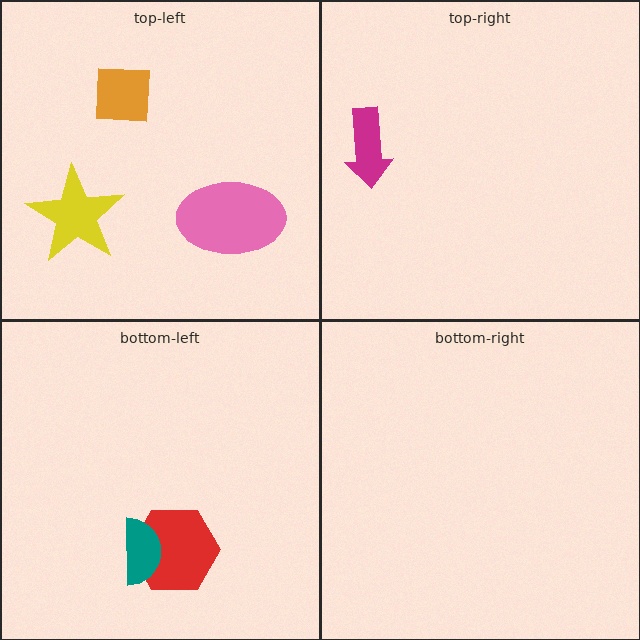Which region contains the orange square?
The top-left region.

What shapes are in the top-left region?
The pink ellipse, the orange square, the yellow star.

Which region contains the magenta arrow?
The top-right region.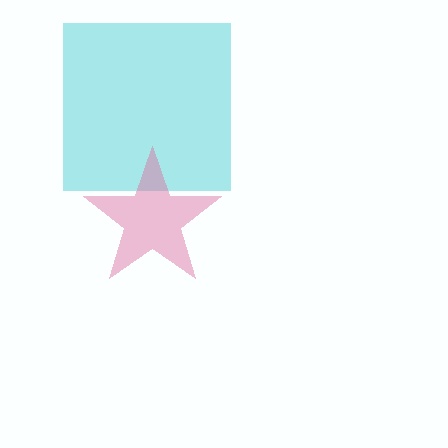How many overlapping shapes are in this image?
There are 2 overlapping shapes in the image.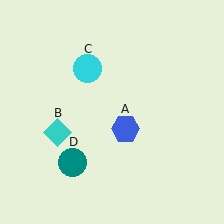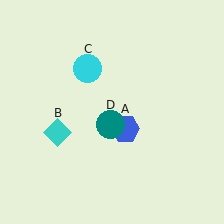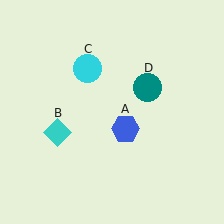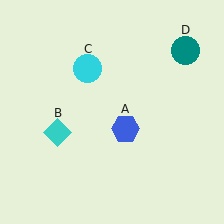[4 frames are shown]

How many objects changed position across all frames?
1 object changed position: teal circle (object D).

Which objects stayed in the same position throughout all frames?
Blue hexagon (object A) and cyan diamond (object B) and cyan circle (object C) remained stationary.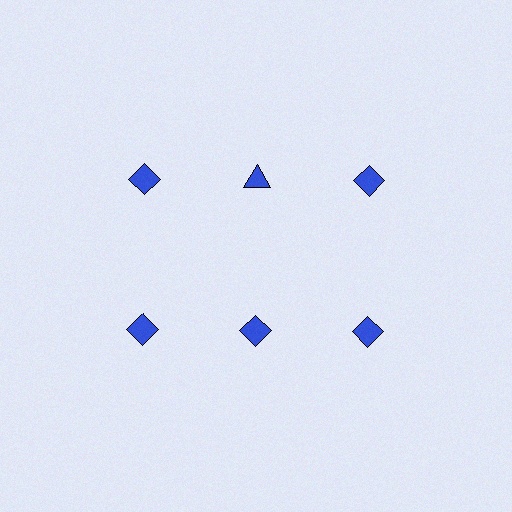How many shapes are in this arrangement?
There are 6 shapes arranged in a grid pattern.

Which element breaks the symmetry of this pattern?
The blue triangle in the top row, second from left column breaks the symmetry. All other shapes are blue diamonds.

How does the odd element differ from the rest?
It has a different shape: triangle instead of diamond.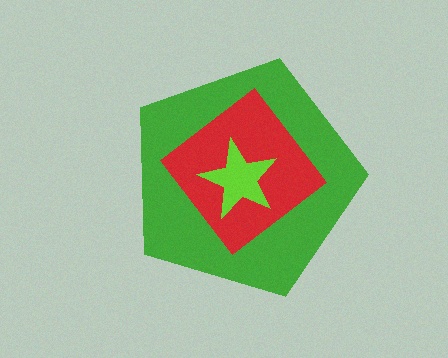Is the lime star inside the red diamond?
Yes.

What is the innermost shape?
The lime star.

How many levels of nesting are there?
3.